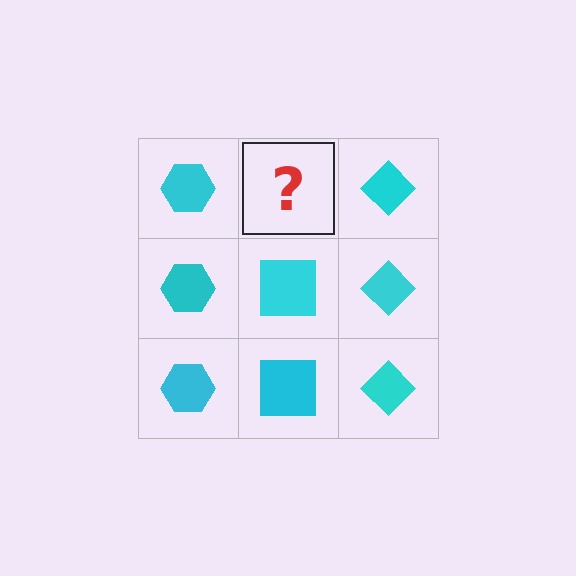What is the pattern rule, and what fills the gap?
The rule is that each column has a consistent shape. The gap should be filled with a cyan square.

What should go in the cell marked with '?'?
The missing cell should contain a cyan square.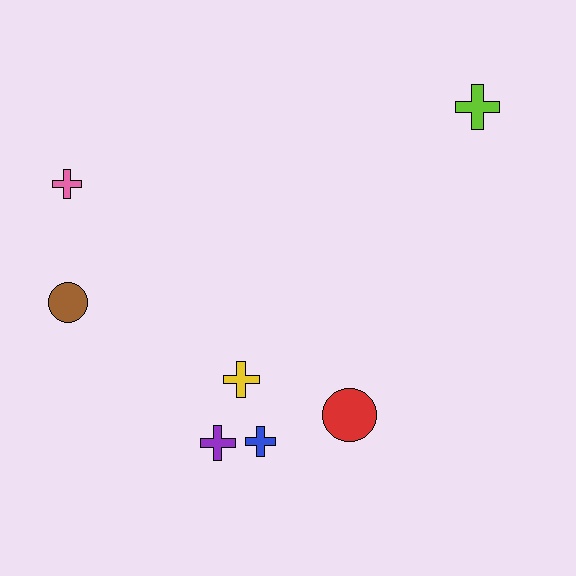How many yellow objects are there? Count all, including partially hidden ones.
There is 1 yellow object.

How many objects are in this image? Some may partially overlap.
There are 7 objects.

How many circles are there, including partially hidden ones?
There are 2 circles.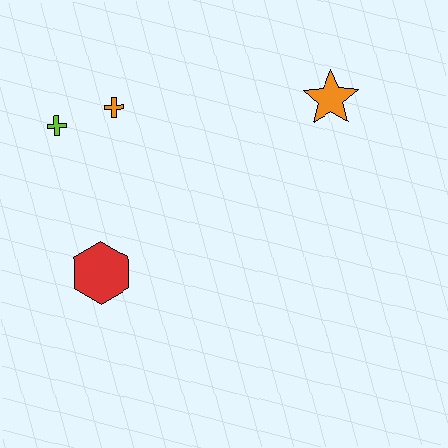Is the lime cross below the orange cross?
Yes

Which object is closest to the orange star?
The orange cross is closest to the orange star.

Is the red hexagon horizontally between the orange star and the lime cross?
Yes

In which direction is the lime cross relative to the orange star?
The lime cross is to the left of the orange star.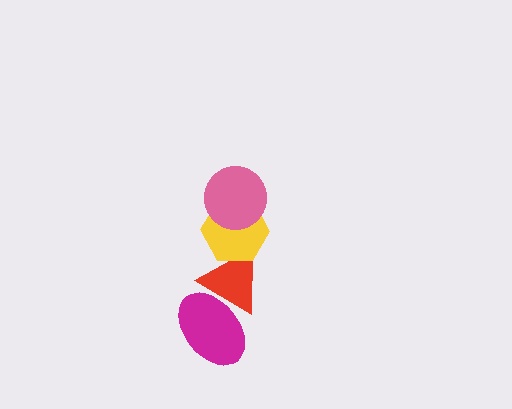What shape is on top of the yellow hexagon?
The pink circle is on top of the yellow hexagon.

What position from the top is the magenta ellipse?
The magenta ellipse is 4th from the top.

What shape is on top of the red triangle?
The yellow hexagon is on top of the red triangle.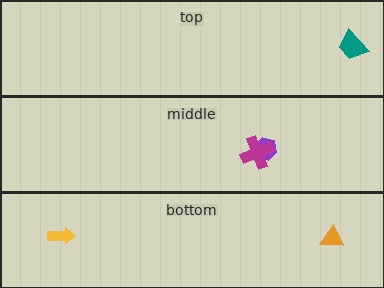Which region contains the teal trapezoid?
The top region.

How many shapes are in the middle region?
2.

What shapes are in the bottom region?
The orange triangle, the yellow arrow.